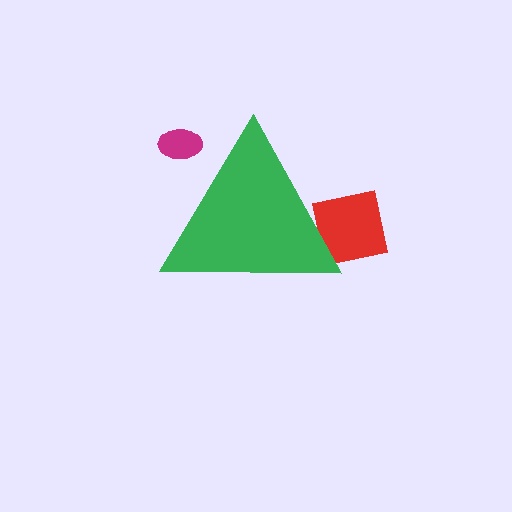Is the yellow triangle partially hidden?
Yes, the yellow triangle is partially hidden behind the green triangle.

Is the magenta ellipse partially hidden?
Yes, the magenta ellipse is partially hidden behind the green triangle.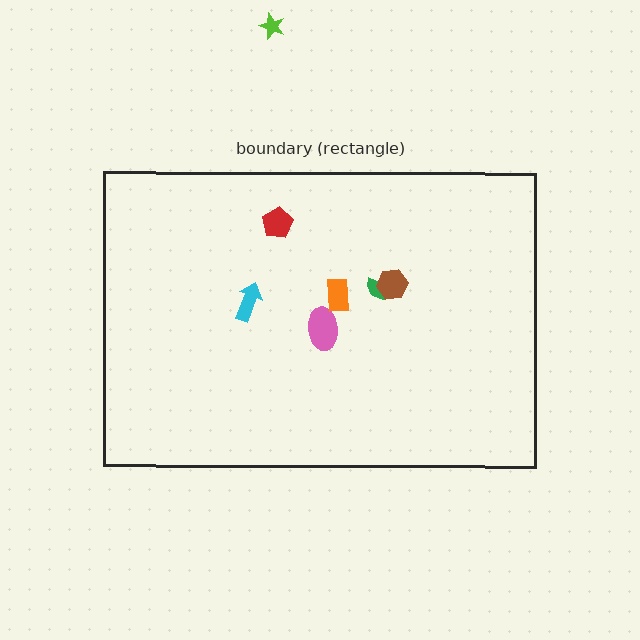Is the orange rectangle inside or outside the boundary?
Inside.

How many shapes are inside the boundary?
6 inside, 1 outside.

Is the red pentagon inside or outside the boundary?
Inside.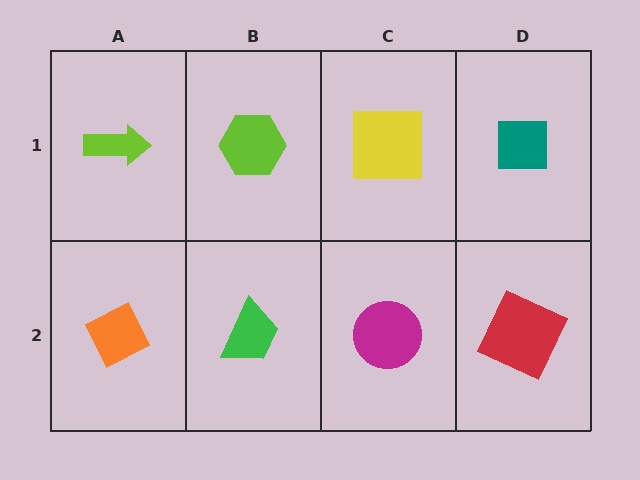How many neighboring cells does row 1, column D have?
2.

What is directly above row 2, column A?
A lime arrow.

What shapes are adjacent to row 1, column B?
A green trapezoid (row 2, column B), a lime arrow (row 1, column A), a yellow square (row 1, column C).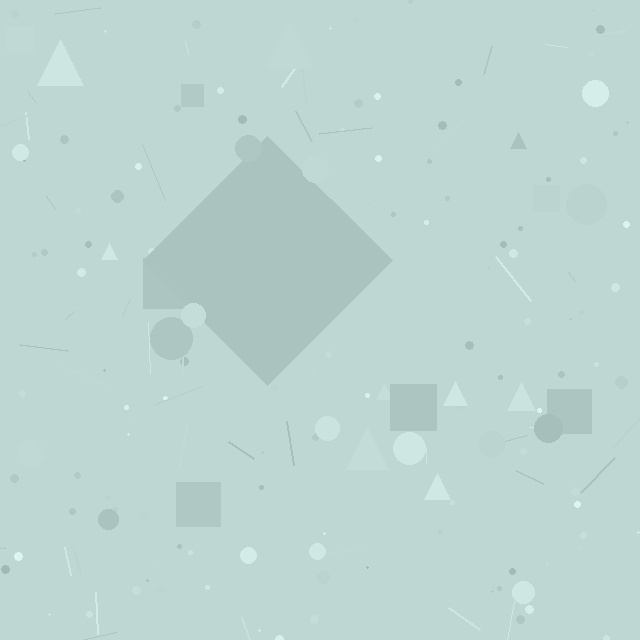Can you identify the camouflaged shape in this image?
The camouflaged shape is a diamond.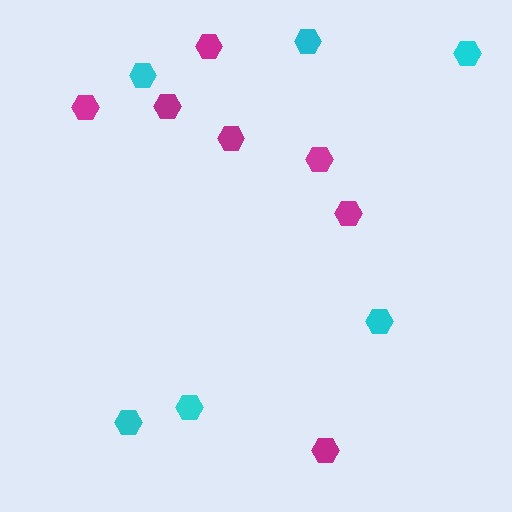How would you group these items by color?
There are 2 groups: one group of magenta hexagons (7) and one group of cyan hexagons (6).